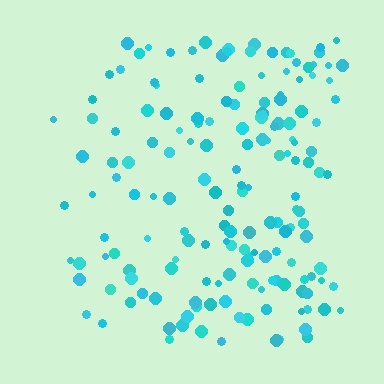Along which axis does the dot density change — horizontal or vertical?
Horizontal.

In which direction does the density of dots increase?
From left to right, with the right side densest.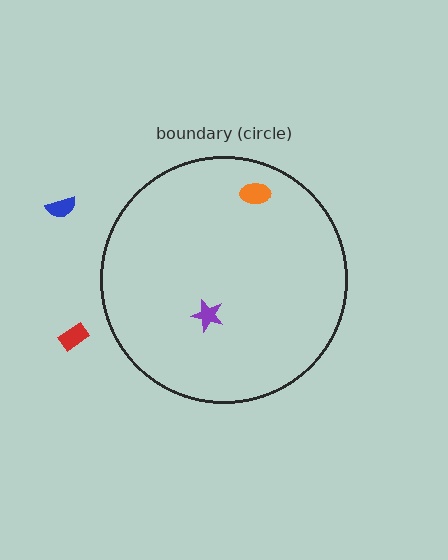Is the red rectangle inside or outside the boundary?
Outside.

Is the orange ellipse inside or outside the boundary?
Inside.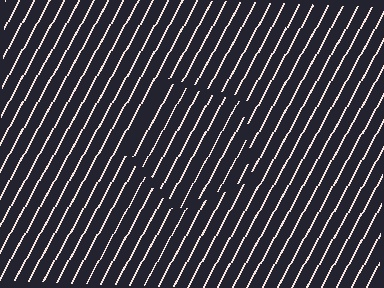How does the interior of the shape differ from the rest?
The interior of the shape contains the same grating, shifted by half a period — the contour is defined by the phase discontinuity where line-ends from the inner and outer gratings abut.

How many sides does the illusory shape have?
5 sides — the line-ends trace a pentagon.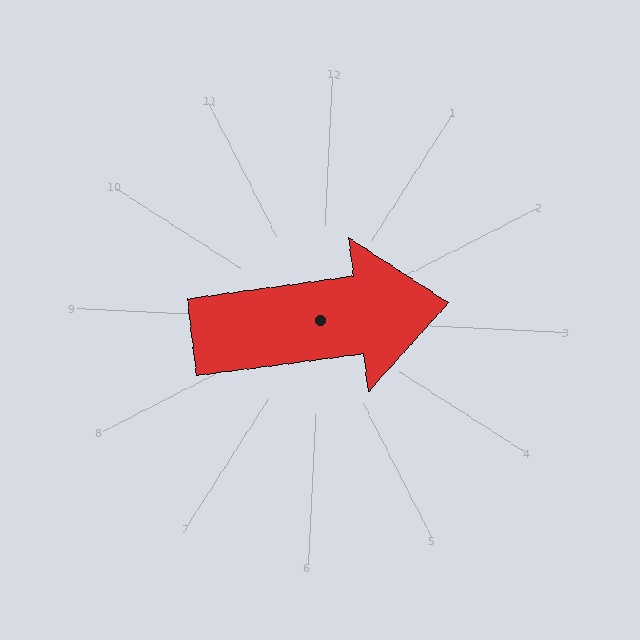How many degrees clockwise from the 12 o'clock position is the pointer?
Approximately 80 degrees.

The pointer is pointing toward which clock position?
Roughly 3 o'clock.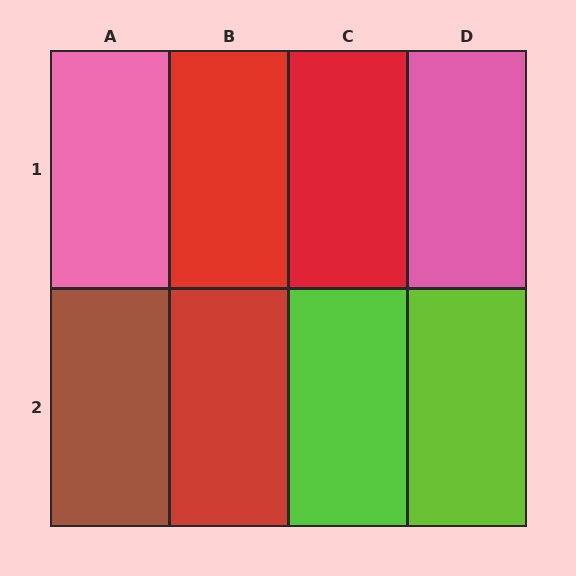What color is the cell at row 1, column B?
Red.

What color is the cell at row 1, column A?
Pink.